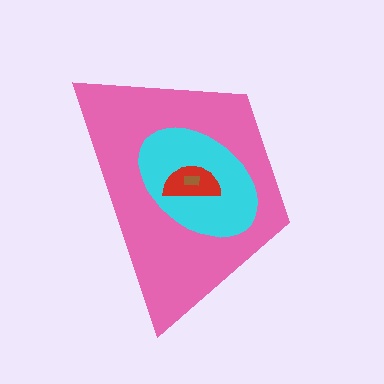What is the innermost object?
The brown rectangle.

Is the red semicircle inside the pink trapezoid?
Yes.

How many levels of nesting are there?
4.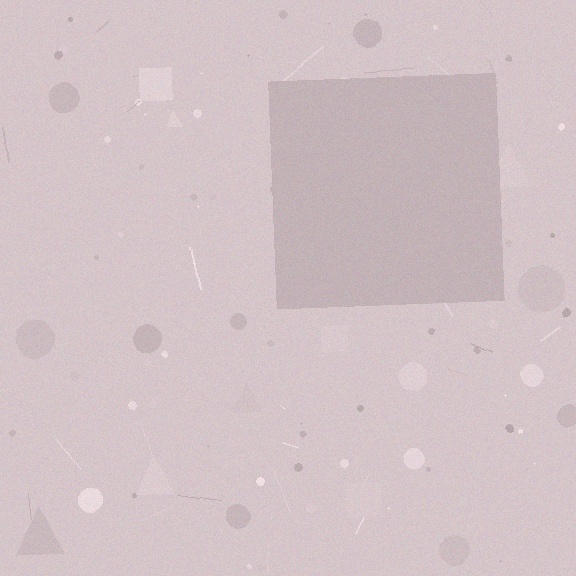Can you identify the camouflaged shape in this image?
The camouflaged shape is a square.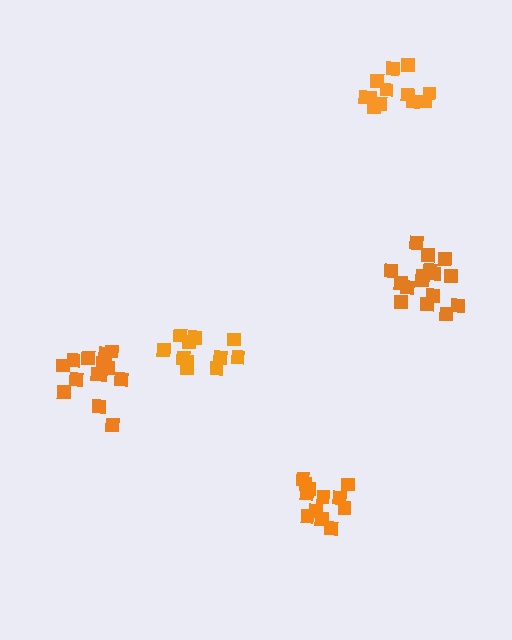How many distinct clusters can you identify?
There are 5 distinct clusters.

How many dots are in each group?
Group 1: 12 dots, Group 2: 11 dots, Group 3: 12 dots, Group 4: 16 dots, Group 5: 14 dots (65 total).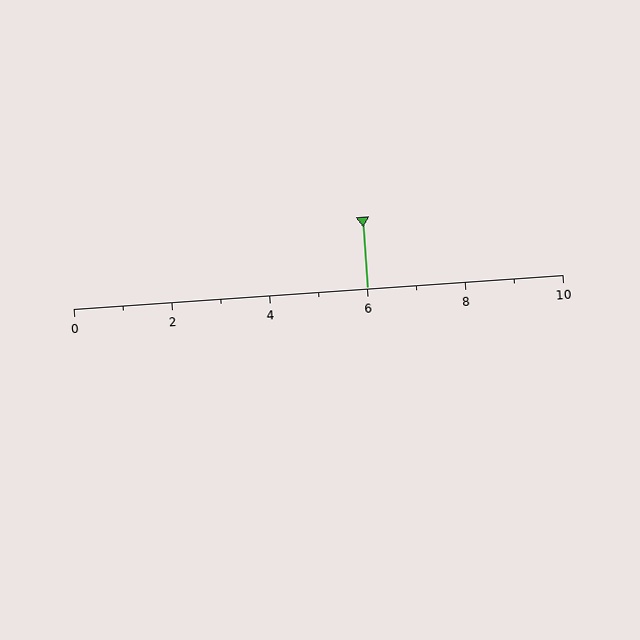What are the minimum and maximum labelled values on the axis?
The axis runs from 0 to 10.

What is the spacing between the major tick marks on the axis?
The major ticks are spaced 2 apart.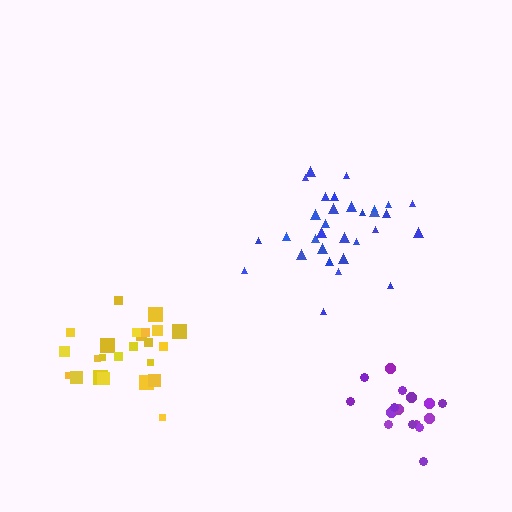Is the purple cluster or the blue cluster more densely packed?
Purple.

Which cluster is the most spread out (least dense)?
Blue.